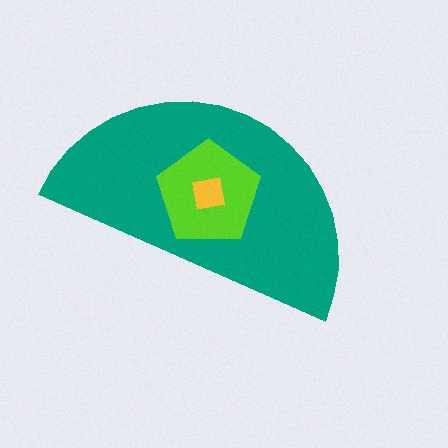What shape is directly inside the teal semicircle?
The lime pentagon.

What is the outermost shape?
The teal semicircle.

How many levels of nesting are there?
3.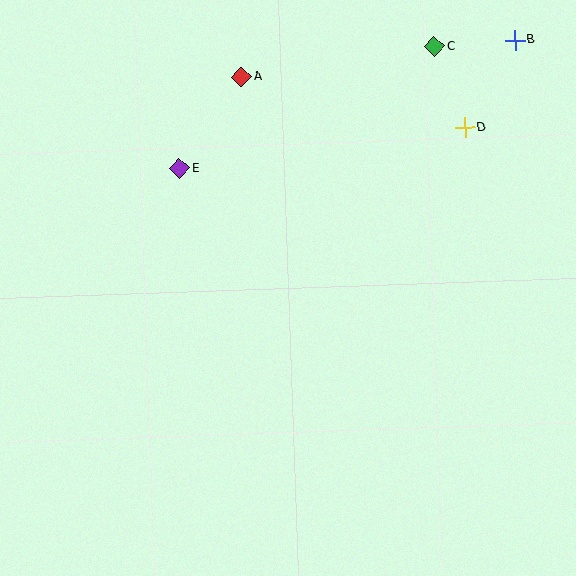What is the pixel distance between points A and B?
The distance between A and B is 276 pixels.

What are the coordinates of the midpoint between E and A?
The midpoint between E and A is at (210, 123).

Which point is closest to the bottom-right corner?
Point D is closest to the bottom-right corner.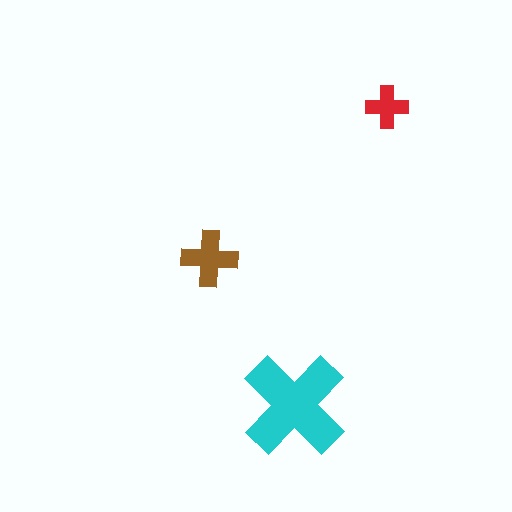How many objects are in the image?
There are 3 objects in the image.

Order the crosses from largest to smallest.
the cyan one, the brown one, the red one.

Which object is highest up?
The red cross is topmost.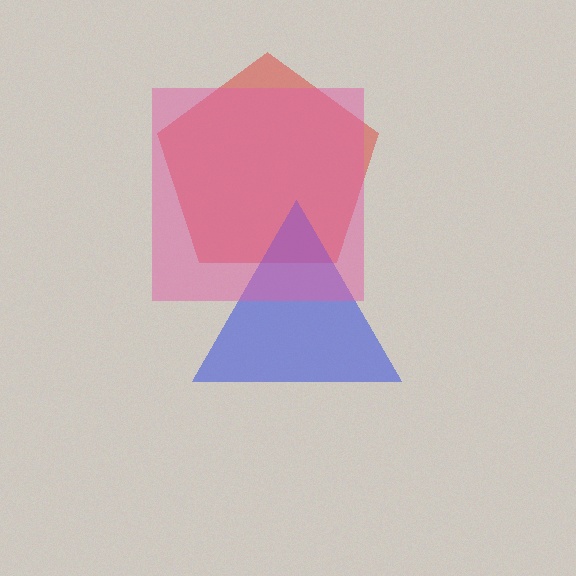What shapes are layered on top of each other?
The layered shapes are: a red pentagon, a blue triangle, a pink square.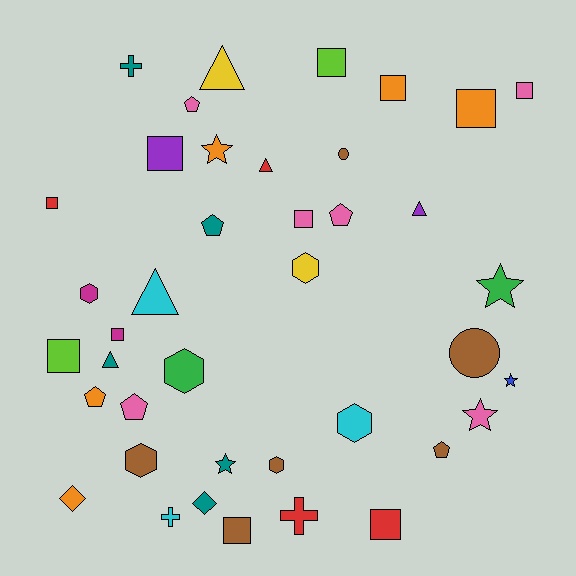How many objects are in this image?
There are 40 objects.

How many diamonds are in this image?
There are 2 diamonds.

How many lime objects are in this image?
There are 2 lime objects.